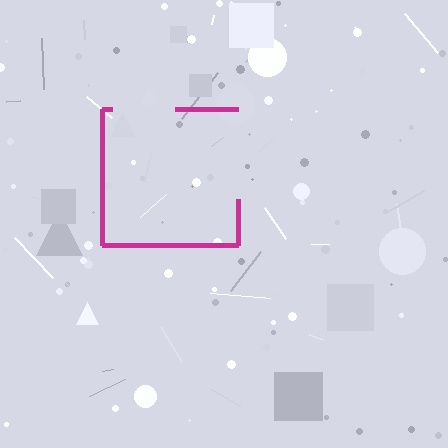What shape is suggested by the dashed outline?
The dashed outline suggests a square.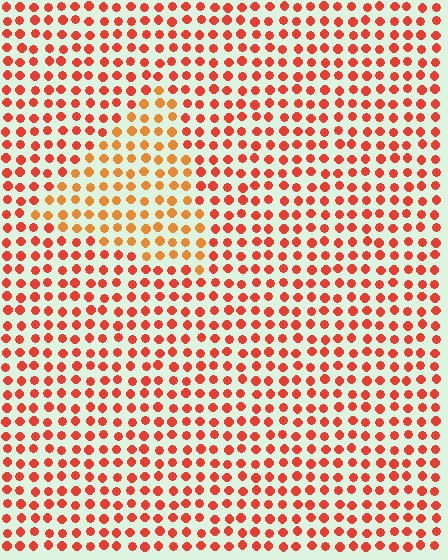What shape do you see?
I see a triangle.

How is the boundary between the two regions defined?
The boundary is defined purely by a slight shift in hue (about 26 degrees). Spacing, size, and orientation are identical on both sides.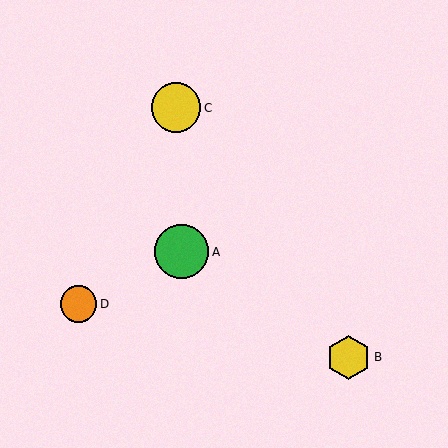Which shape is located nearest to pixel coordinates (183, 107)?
The yellow circle (labeled C) at (176, 108) is nearest to that location.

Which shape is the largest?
The green circle (labeled A) is the largest.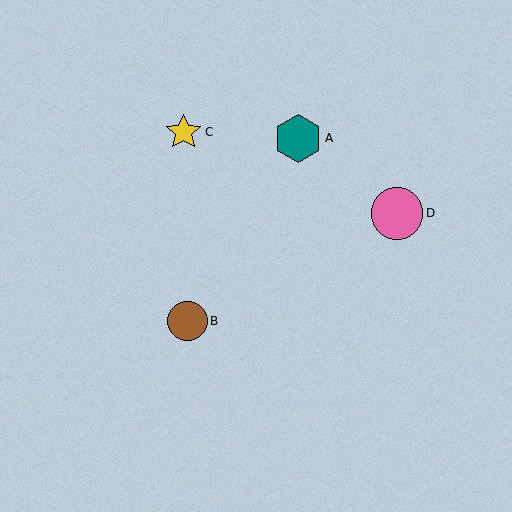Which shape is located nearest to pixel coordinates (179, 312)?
The brown circle (labeled B) at (187, 321) is nearest to that location.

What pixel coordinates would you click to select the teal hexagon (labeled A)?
Click at (298, 138) to select the teal hexagon A.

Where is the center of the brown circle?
The center of the brown circle is at (187, 321).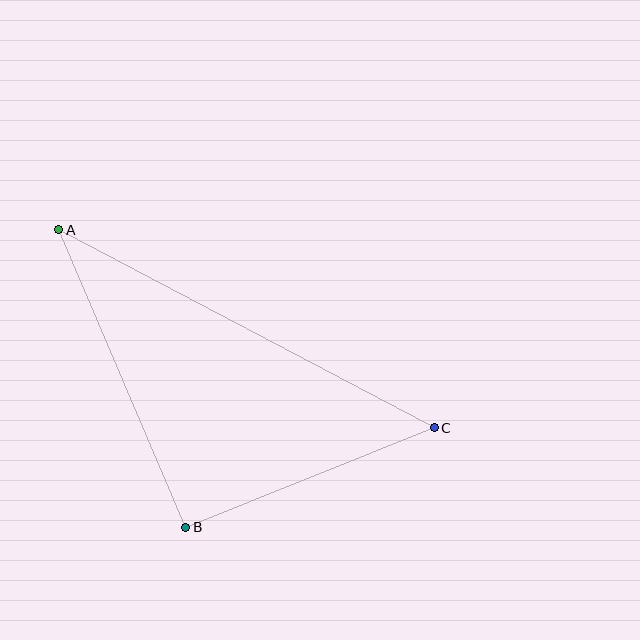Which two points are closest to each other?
Points B and C are closest to each other.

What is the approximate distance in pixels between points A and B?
The distance between A and B is approximately 324 pixels.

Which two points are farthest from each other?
Points A and C are farthest from each other.